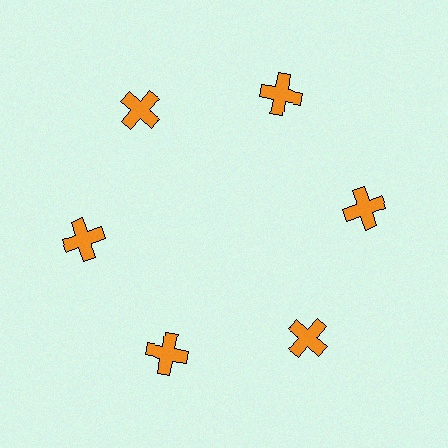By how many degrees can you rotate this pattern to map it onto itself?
The pattern maps onto itself every 60 degrees of rotation.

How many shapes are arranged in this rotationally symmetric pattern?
There are 6 shapes, arranged in 6 groups of 1.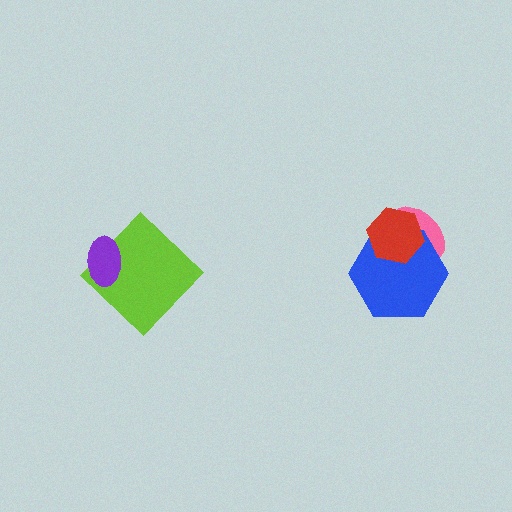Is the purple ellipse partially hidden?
No, no other shape covers it.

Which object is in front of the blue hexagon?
The red hexagon is in front of the blue hexagon.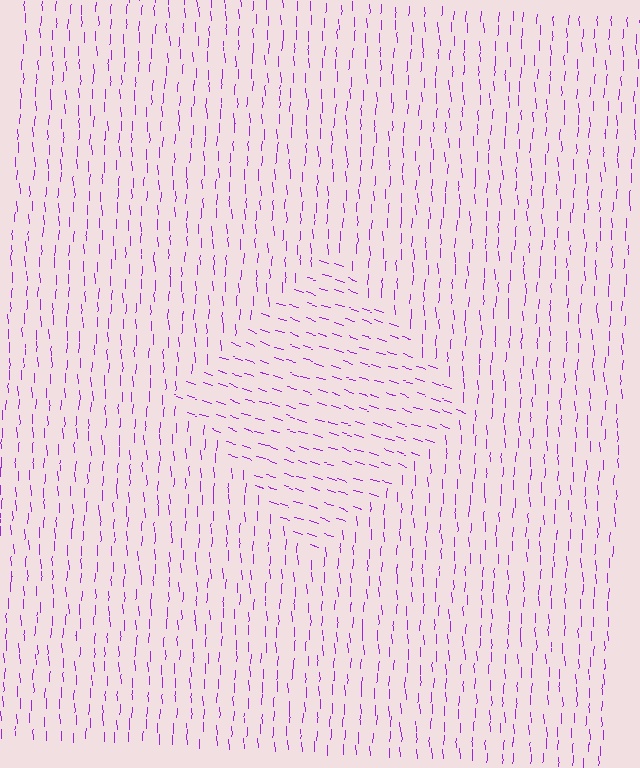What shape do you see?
I see a diamond.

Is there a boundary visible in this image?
Yes, there is a texture boundary formed by a change in line orientation.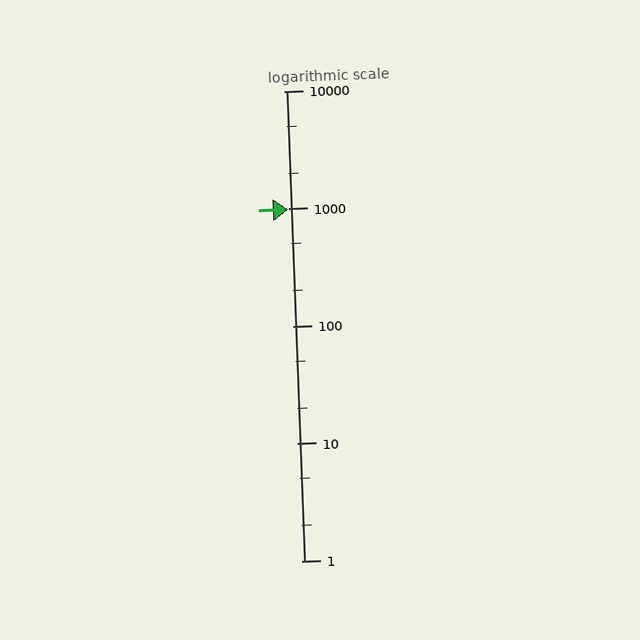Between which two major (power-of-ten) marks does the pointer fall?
The pointer is between 100 and 1000.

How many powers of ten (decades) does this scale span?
The scale spans 4 decades, from 1 to 10000.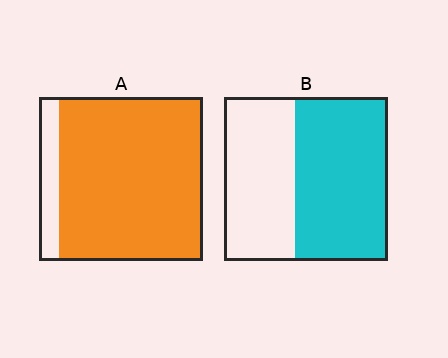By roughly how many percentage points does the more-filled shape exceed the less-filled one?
By roughly 30 percentage points (A over B).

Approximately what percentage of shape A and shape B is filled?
A is approximately 90% and B is approximately 55%.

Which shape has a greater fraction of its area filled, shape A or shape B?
Shape A.